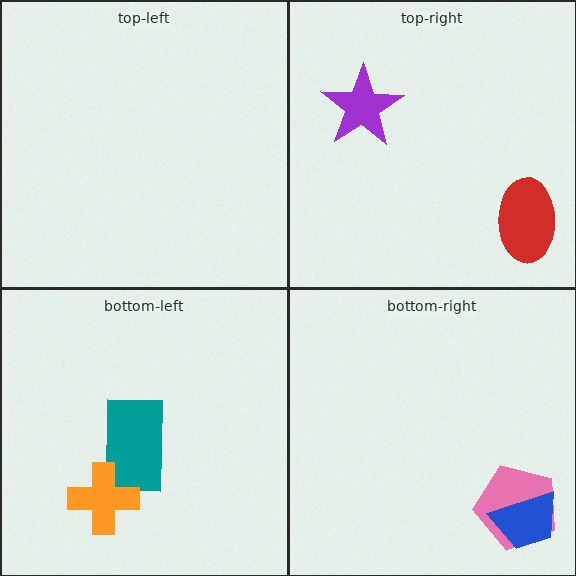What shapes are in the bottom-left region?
The teal rectangle, the orange cross.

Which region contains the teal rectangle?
The bottom-left region.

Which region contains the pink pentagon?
The bottom-right region.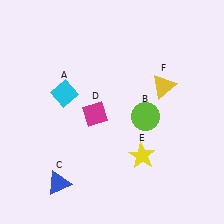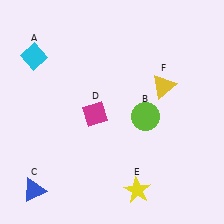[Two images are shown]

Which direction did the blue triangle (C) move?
The blue triangle (C) moved left.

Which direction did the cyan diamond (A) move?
The cyan diamond (A) moved up.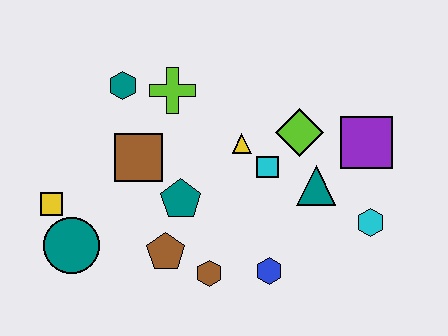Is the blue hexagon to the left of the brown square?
No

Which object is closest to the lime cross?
The teal hexagon is closest to the lime cross.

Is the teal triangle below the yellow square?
No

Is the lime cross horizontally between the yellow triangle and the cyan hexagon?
No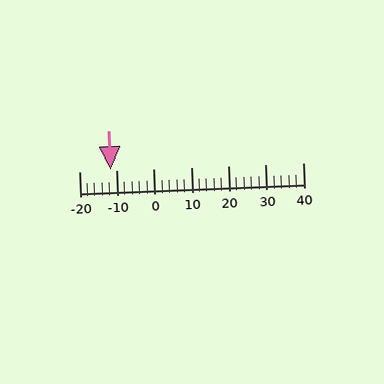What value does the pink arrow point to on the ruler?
The pink arrow points to approximately -12.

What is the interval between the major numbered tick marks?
The major tick marks are spaced 10 units apart.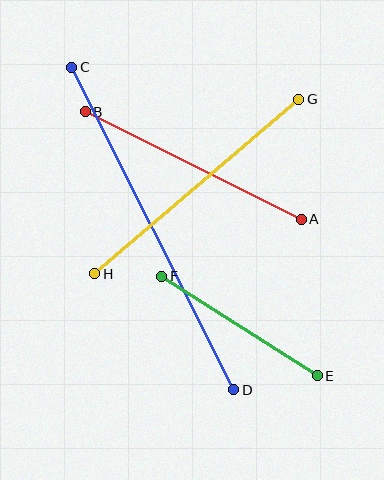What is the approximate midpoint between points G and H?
The midpoint is at approximately (197, 187) pixels.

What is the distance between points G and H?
The distance is approximately 269 pixels.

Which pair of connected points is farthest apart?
Points C and D are farthest apart.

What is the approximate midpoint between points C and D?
The midpoint is at approximately (153, 228) pixels.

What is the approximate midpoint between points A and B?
The midpoint is at approximately (193, 165) pixels.